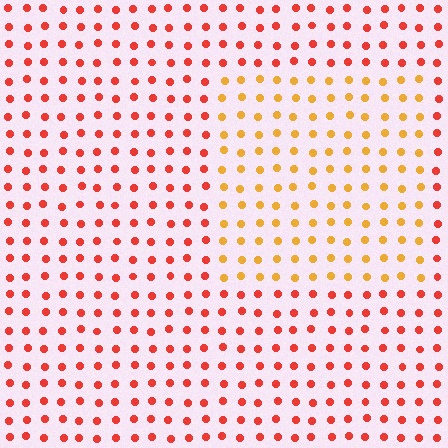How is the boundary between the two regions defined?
The boundary is defined purely by a slight shift in hue (about 37 degrees). Spacing, size, and orientation are identical on both sides.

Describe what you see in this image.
The image is filled with small red elements in a uniform arrangement. A rectangle-shaped region is visible where the elements are tinted to a slightly different hue, forming a subtle color boundary.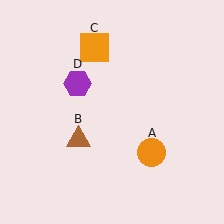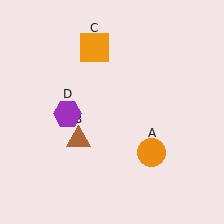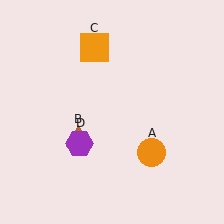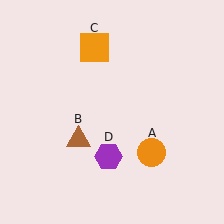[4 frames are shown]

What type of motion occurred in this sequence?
The purple hexagon (object D) rotated counterclockwise around the center of the scene.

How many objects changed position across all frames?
1 object changed position: purple hexagon (object D).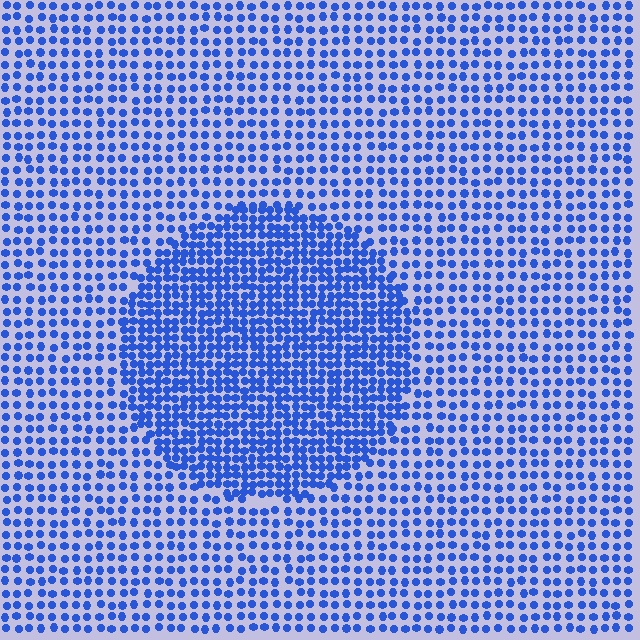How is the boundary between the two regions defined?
The boundary is defined by a change in element density (approximately 1.9x ratio). All elements are the same color, size, and shape.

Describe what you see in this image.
The image contains small blue elements arranged at two different densities. A circle-shaped region is visible where the elements are more densely packed than the surrounding area.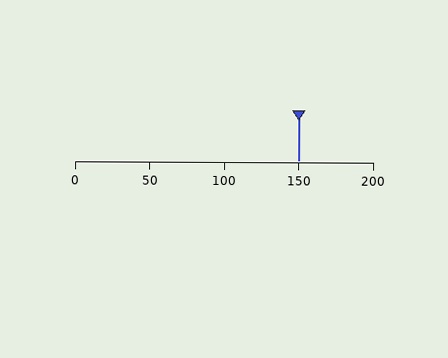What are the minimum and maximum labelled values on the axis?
The axis runs from 0 to 200.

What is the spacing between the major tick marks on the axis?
The major ticks are spaced 50 apart.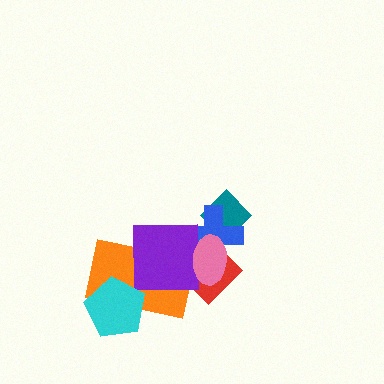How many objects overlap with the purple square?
4 objects overlap with the purple square.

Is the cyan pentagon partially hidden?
No, no other shape covers it.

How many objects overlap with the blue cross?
4 objects overlap with the blue cross.